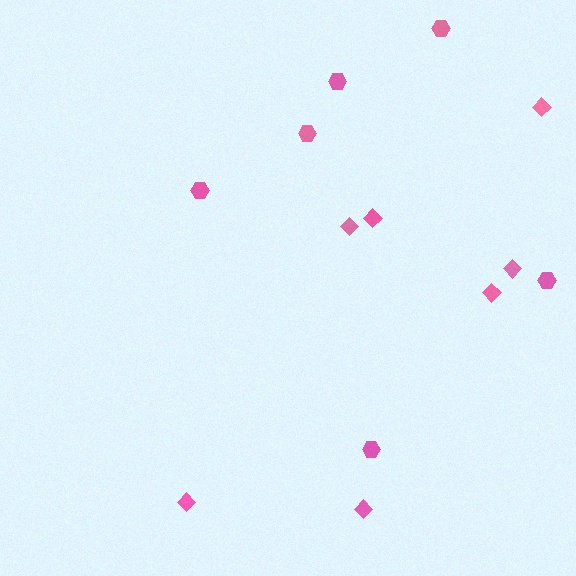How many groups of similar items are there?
There are 2 groups: one group of hexagons (6) and one group of diamonds (7).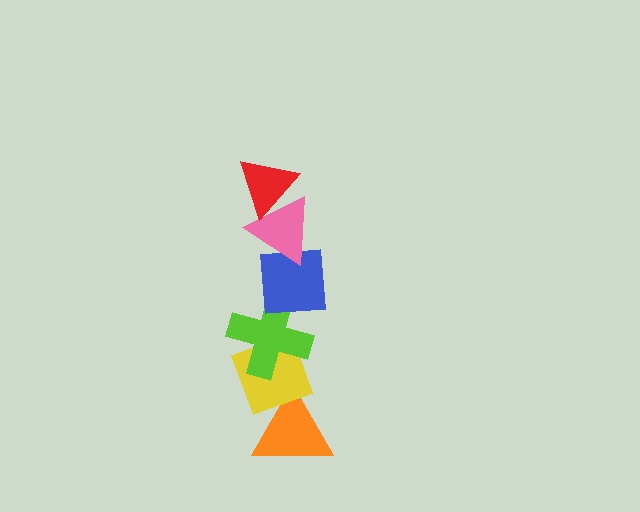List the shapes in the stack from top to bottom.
From top to bottom: the red triangle, the pink triangle, the blue square, the lime cross, the yellow diamond, the orange triangle.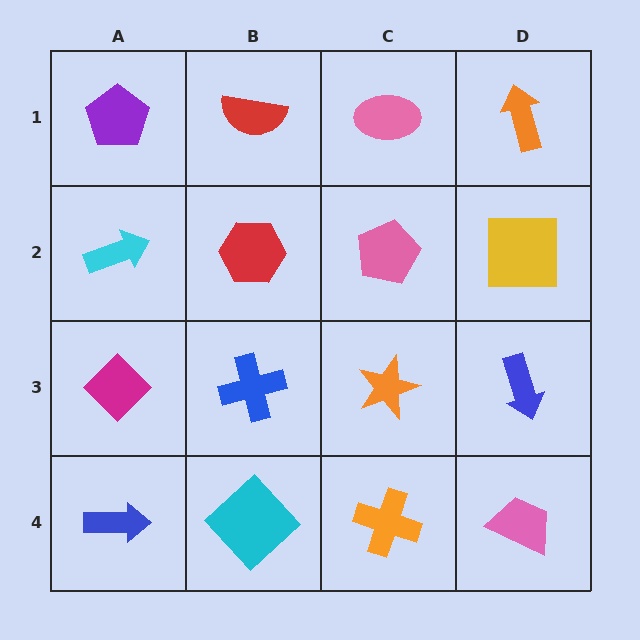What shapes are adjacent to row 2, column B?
A red semicircle (row 1, column B), a blue cross (row 3, column B), a cyan arrow (row 2, column A), a pink pentagon (row 2, column C).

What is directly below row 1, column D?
A yellow square.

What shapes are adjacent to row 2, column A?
A purple pentagon (row 1, column A), a magenta diamond (row 3, column A), a red hexagon (row 2, column B).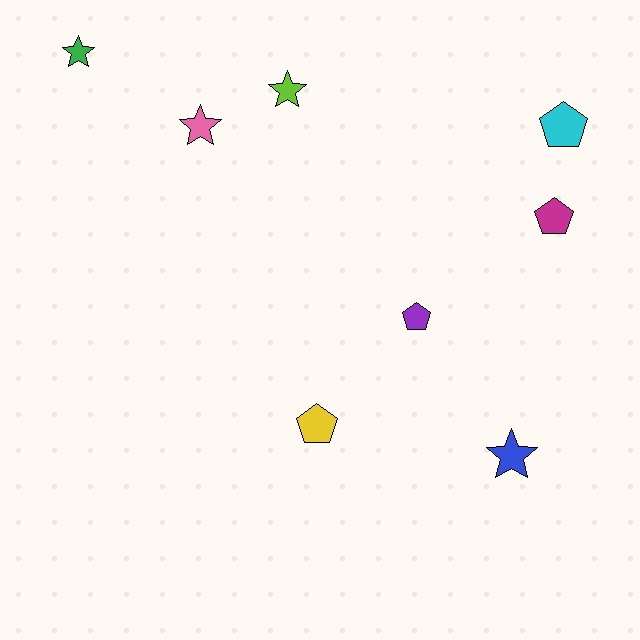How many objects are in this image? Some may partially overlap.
There are 8 objects.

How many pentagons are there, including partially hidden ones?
There are 4 pentagons.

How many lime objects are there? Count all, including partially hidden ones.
There is 1 lime object.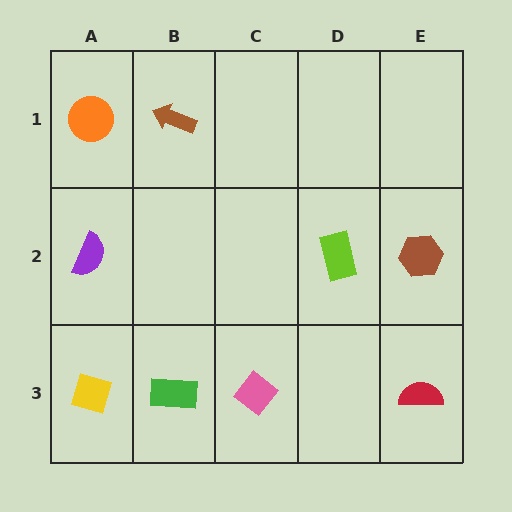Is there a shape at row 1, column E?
No, that cell is empty.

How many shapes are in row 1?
2 shapes.